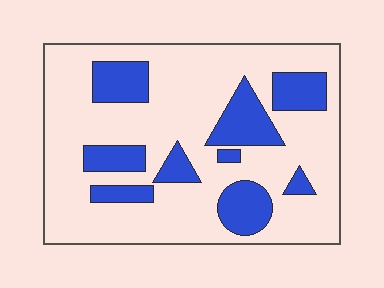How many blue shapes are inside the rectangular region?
9.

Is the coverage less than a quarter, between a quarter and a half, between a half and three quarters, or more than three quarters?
Less than a quarter.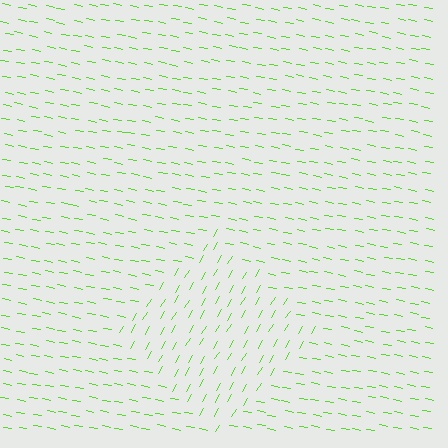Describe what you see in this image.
The image is filled with small lime line segments. A diamond region in the image has lines oriented differently from the surrounding lines, creating a visible texture boundary.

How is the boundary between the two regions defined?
The boundary is defined purely by a change in line orientation (approximately 70 degrees difference). All lines are the same color and thickness.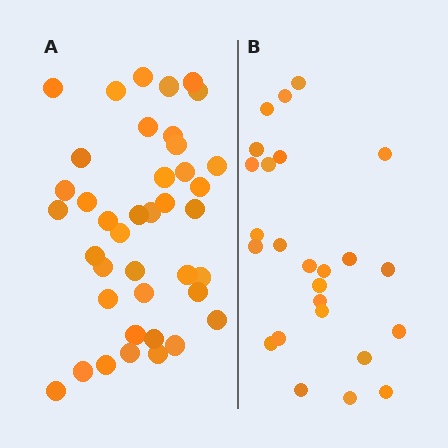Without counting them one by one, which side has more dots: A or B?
Region A (the left region) has more dots.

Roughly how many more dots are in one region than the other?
Region A has approximately 15 more dots than region B.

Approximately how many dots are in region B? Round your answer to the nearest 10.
About 20 dots. (The exact count is 25, which rounds to 20.)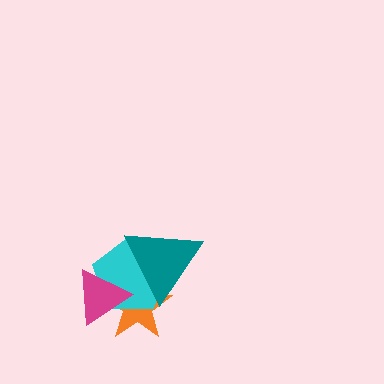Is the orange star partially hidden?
Yes, it is partially covered by another shape.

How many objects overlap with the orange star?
3 objects overlap with the orange star.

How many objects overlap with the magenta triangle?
2 objects overlap with the magenta triangle.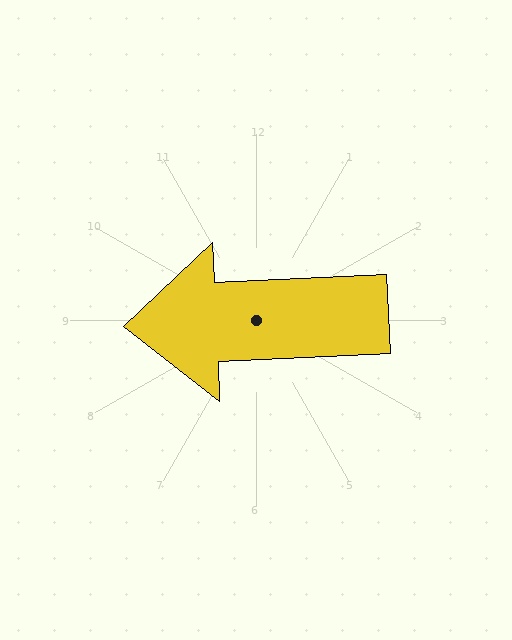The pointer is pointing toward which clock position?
Roughly 9 o'clock.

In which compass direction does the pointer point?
West.